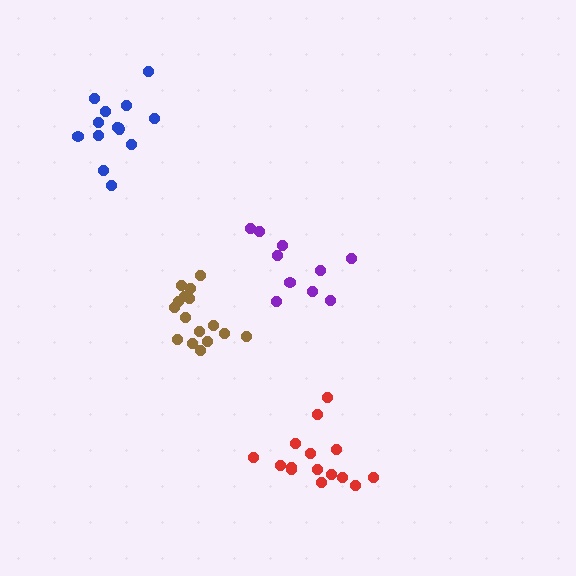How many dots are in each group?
Group 1: 13 dots, Group 2: 10 dots, Group 3: 15 dots, Group 4: 16 dots (54 total).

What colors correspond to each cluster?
The clusters are colored: blue, purple, red, brown.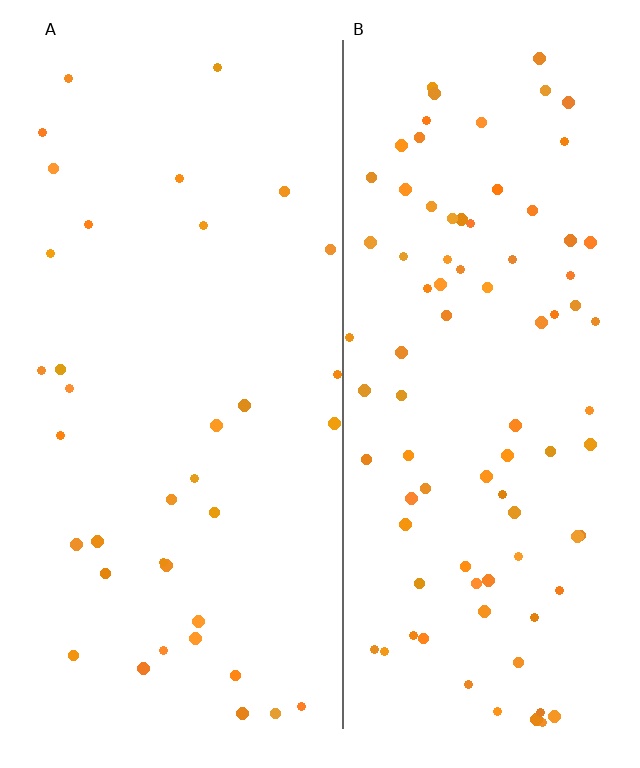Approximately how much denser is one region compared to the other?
Approximately 2.5× — region B over region A.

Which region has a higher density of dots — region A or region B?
B (the right).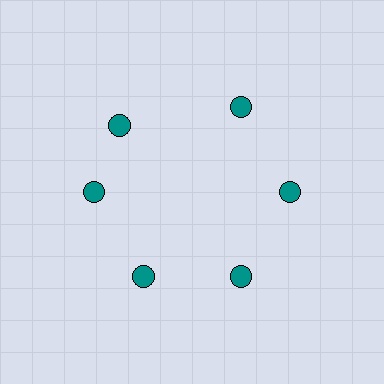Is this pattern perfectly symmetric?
No. The 6 teal circles are arranged in a ring, but one element near the 11 o'clock position is rotated out of alignment along the ring, breaking the 6-fold rotational symmetry.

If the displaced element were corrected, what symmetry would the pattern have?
It would have 6-fold rotational symmetry — the pattern would map onto itself every 60 degrees.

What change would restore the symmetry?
The symmetry would be restored by rotating it back into even spacing with its neighbors so that all 6 circles sit at equal angles and equal distance from the center.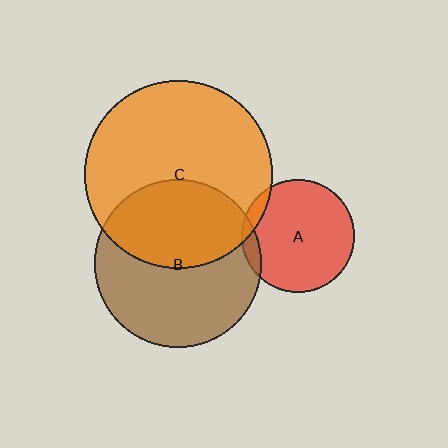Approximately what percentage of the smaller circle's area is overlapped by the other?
Approximately 10%.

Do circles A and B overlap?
Yes.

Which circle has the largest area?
Circle C (orange).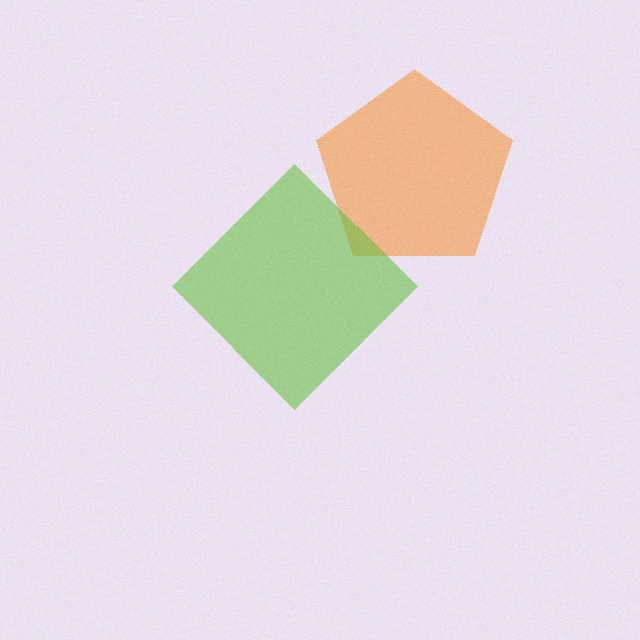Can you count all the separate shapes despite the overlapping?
Yes, there are 2 separate shapes.